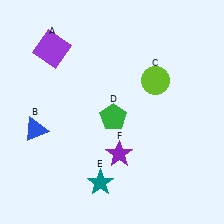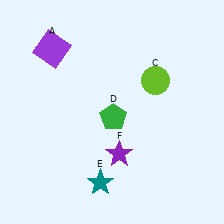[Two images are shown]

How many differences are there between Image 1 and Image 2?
There is 1 difference between the two images.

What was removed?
The blue triangle (B) was removed in Image 2.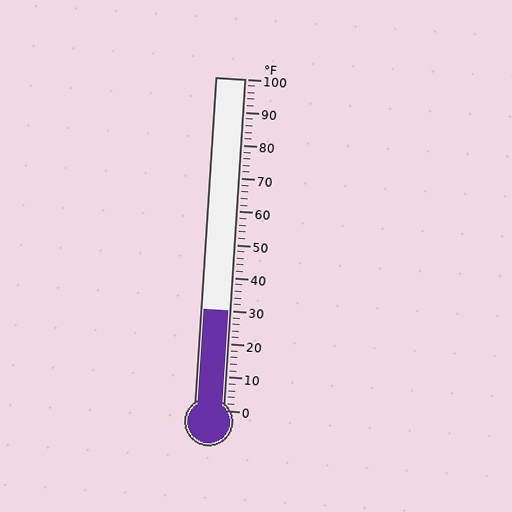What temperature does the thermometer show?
The thermometer shows approximately 30°F.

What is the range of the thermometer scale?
The thermometer scale ranges from 0°F to 100°F.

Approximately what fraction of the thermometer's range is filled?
The thermometer is filled to approximately 30% of its range.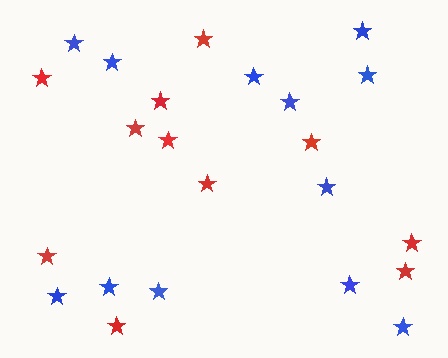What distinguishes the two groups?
There are 2 groups: one group of red stars (11) and one group of blue stars (12).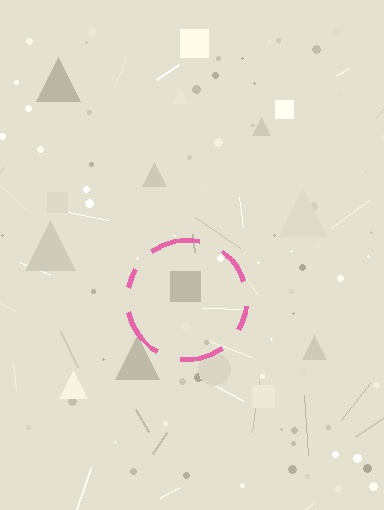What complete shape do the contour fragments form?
The contour fragments form a circle.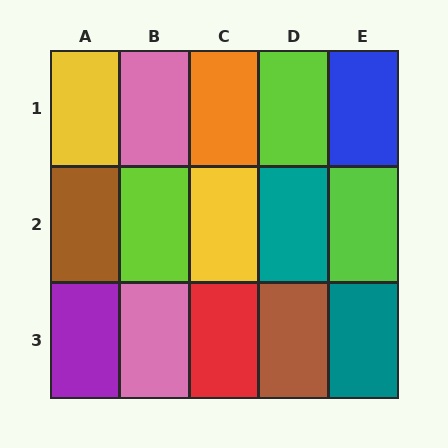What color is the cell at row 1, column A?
Yellow.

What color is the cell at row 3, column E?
Teal.